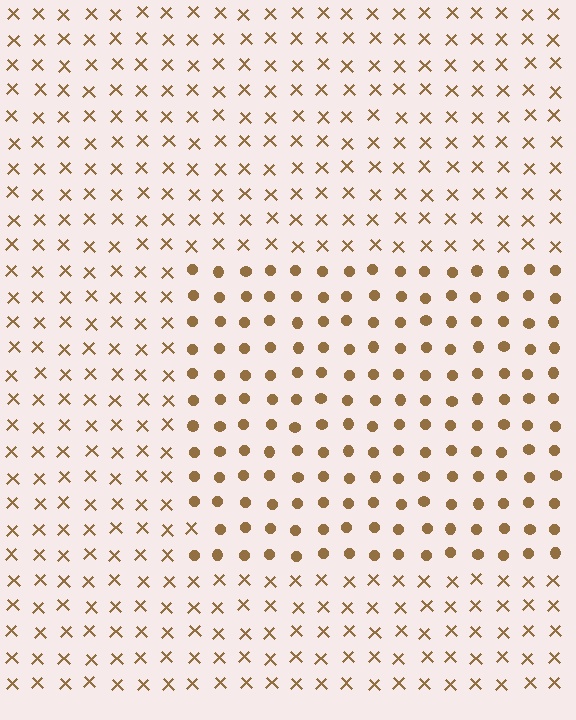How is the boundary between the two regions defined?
The boundary is defined by a change in element shape: circles inside vs. X marks outside. All elements share the same color and spacing.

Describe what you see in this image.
The image is filled with small brown elements arranged in a uniform grid. A rectangle-shaped region contains circles, while the surrounding area contains X marks. The boundary is defined purely by the change in element shape.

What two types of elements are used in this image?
The image uses circles inside the rectangle region and X marks outside it.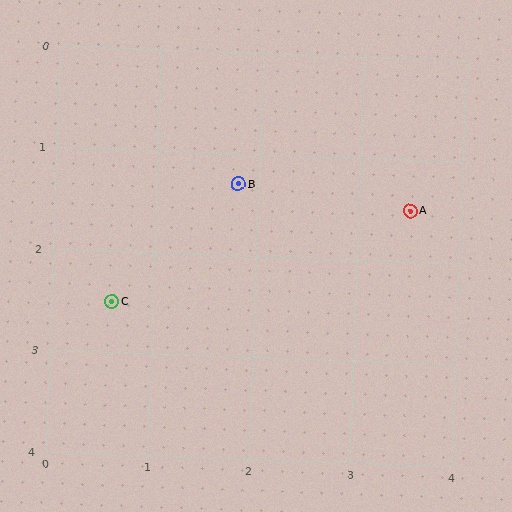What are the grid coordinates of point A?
Point A is at approximately (3.5, 1.5).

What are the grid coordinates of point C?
Point C is at approximately (0.6, 2.5).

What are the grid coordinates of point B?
Point B is at approximately (1.8, 1.3).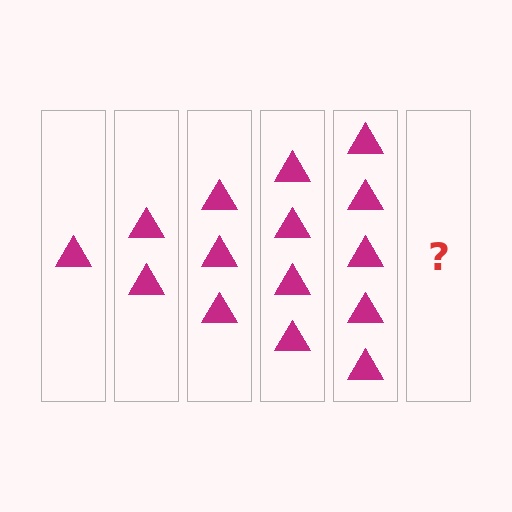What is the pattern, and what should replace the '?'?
The pattern is that each step adds one more triangle. The '?' should be 6 triangles.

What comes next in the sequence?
The next element should be 6 triangles.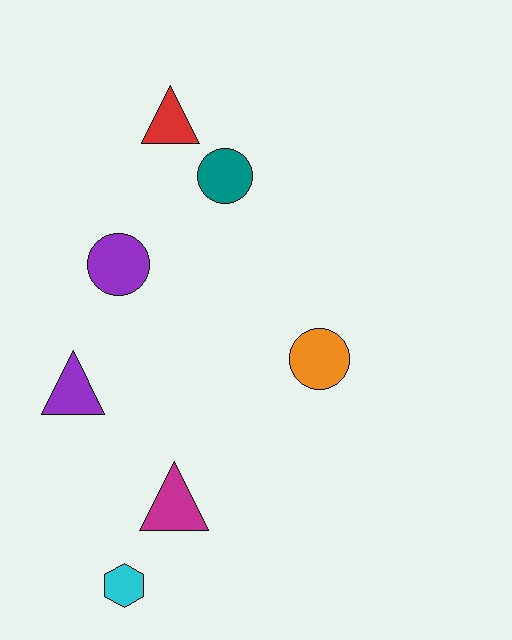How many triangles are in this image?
There are 3 triangles.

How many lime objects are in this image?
There are no lime objects.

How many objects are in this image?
There are 7 objects.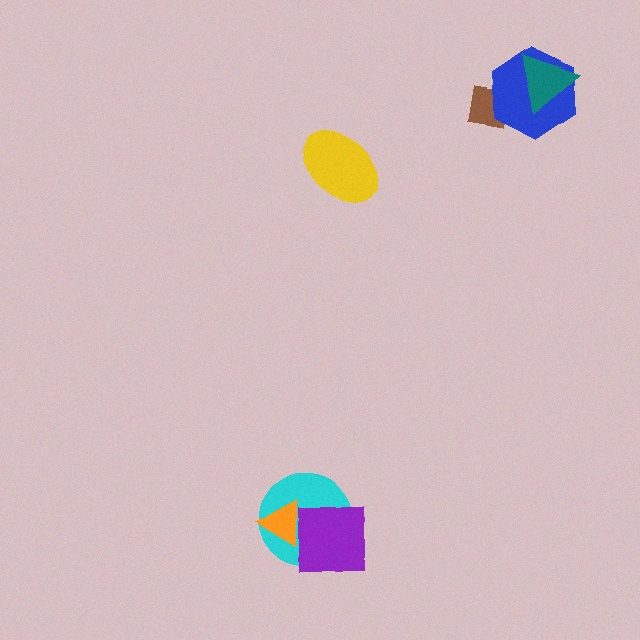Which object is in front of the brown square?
The blue hexagon is in front of the brown square.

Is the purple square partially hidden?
Yes, it is partially covered by another shape.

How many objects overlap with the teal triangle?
1 object overlaps with the teal triangle.